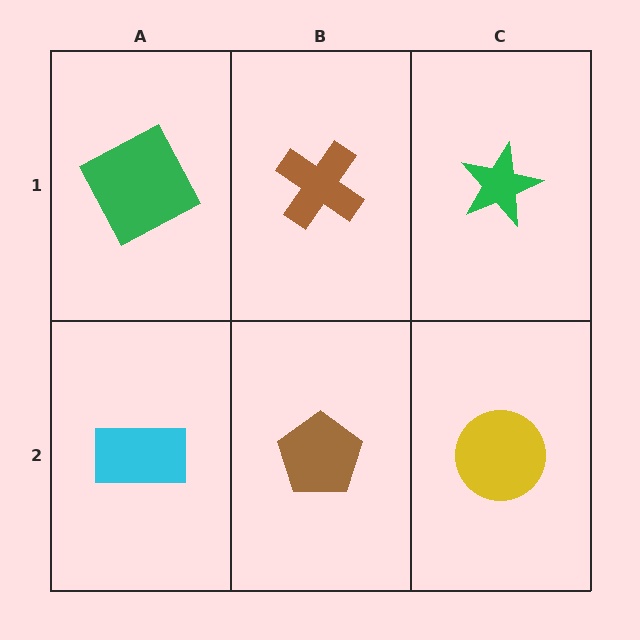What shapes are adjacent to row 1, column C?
A yellow circle (row 2, column C), a brown cross (row 1, column B).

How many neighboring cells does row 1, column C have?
2.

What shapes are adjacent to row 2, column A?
A green square (row 1, column A), a brown pentagon (row 2, column B).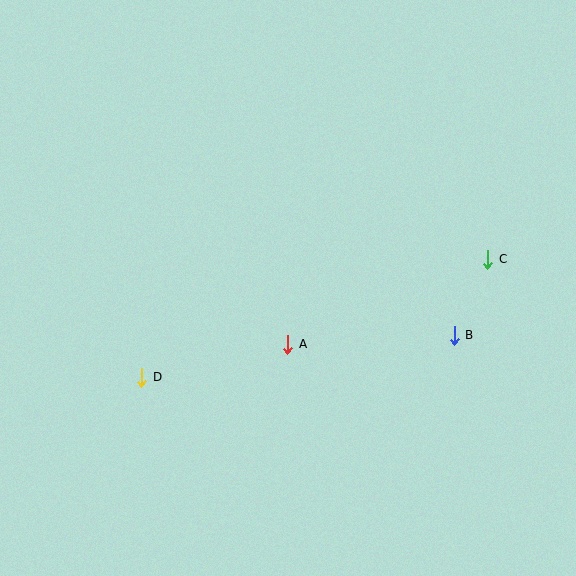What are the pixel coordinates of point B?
Point B is at (454, 335).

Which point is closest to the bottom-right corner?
Point B is closest to the bottom-right corner.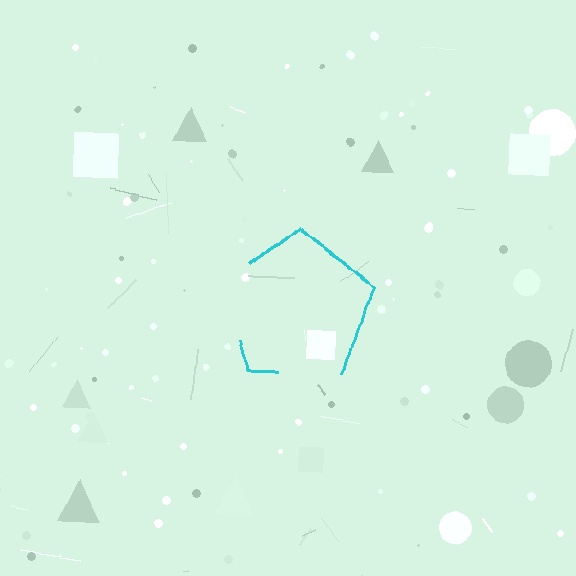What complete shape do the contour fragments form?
The contour fragments form a pentagon.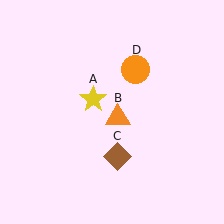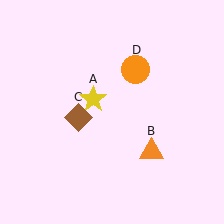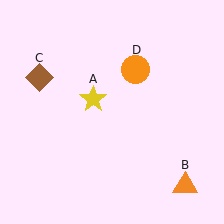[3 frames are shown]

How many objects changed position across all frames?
2 objects changed position: orange triangle (object B), brown diamond (object C).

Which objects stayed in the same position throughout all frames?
Yellow star (object A) and orange circle (object D) remained stationary.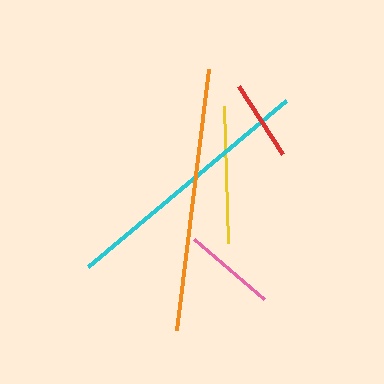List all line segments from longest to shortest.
From longest to shortest: orange, cyan, yellow, pink, red.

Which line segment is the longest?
The orange line is the longest at approximately 263 pixels.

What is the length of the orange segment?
The orange segment is approximately 263 pixels long.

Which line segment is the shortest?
The red line is the shortest at approximately 81 pixels.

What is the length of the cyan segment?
The cyan segment is approximately 259 pixels long.